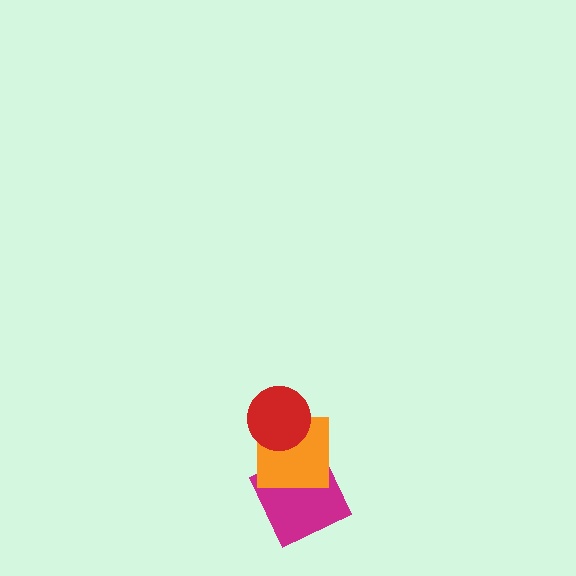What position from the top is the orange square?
The orange square is 2nd from the top.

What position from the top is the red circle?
The red circle is 1st from the top.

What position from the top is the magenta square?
The magenta square is 3rd from the top.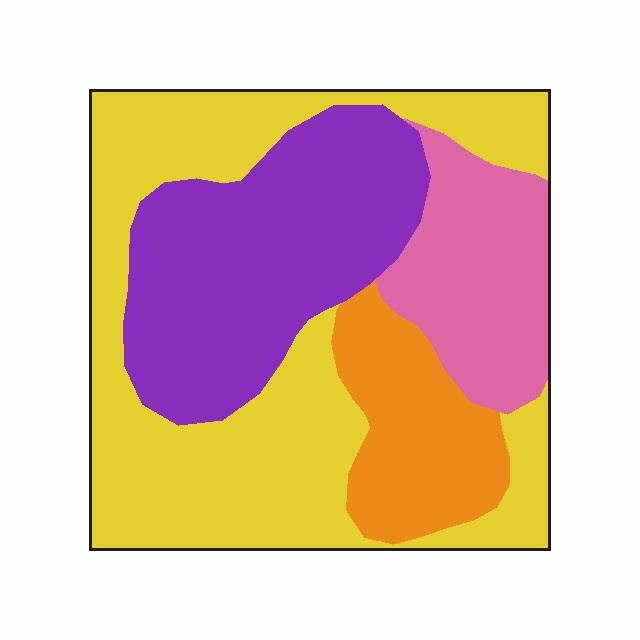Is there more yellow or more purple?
Yellow.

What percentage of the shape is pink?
Pink takes up less than a quarter of the shape.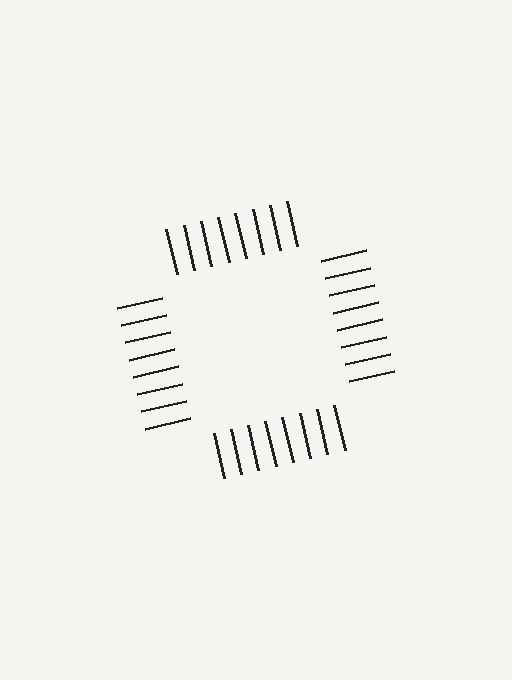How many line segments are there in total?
32 — 8 along each of the 4 edges.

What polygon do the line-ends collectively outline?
An illusory square — the line segments terminate on its edges but no continuous stroke is drawn.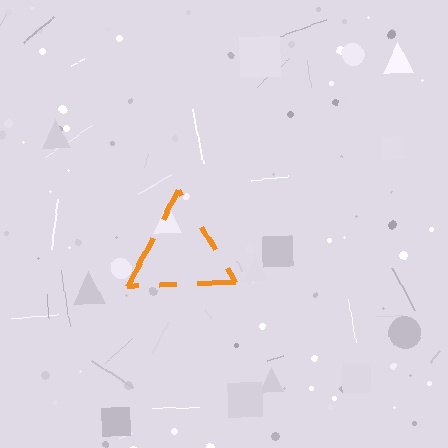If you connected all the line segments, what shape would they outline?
They would outline a triangle.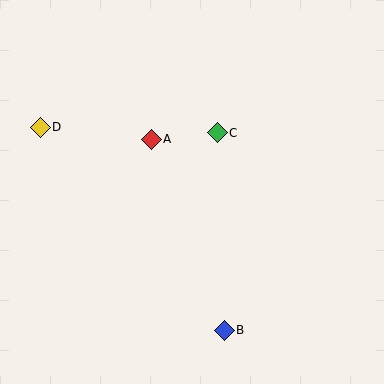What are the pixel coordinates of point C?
Point C is at (217, 133).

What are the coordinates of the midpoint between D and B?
The midpoint between D and B is at (132, 229).